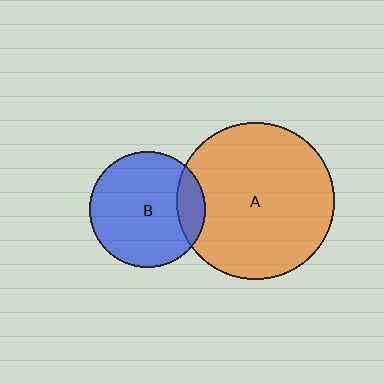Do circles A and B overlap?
Yes.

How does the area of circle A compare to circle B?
Approximately 1.9 times.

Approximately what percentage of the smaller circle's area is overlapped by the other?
Approximately 15%.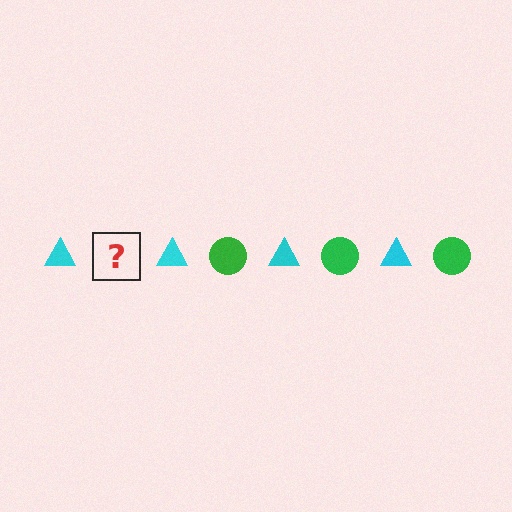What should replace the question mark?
The question mark should be replaced with a green circle.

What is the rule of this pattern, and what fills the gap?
The rule is that the pattern alternates between cyan triangle and green circle. The gap should be filled with a green circle.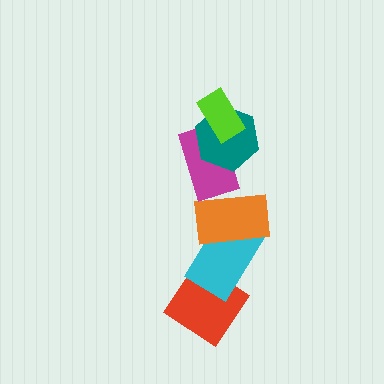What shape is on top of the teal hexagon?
The lime rectangle is on top of the teal hexagon.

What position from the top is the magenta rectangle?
The magenta rectangle is 3rd from the top.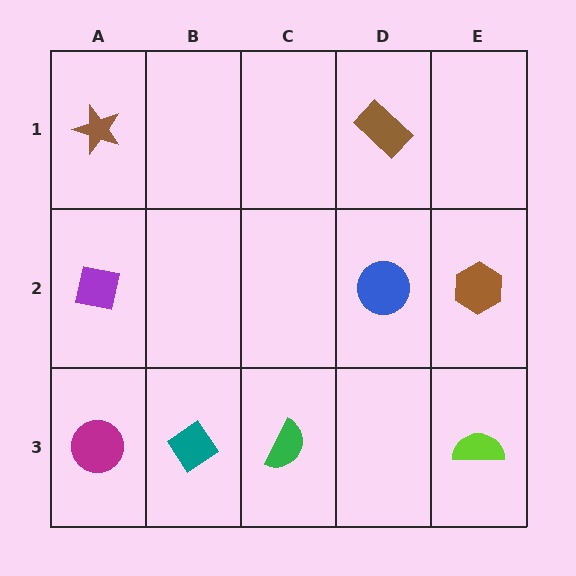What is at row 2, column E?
A brown hexagon.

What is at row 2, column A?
A purple square.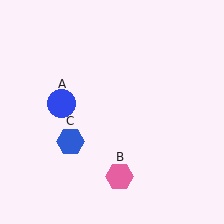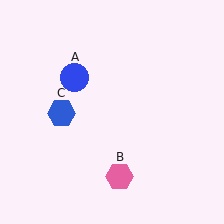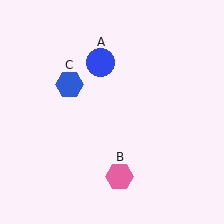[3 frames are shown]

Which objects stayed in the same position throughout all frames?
Pink hexagon (object B) remained stationary.